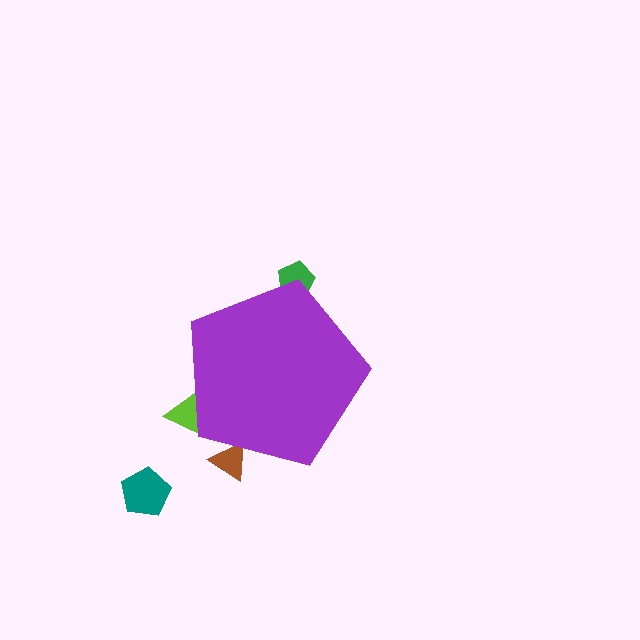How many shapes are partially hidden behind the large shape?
3 shapes are partially hidden.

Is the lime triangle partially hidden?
Yes, the lime triangle is partially hidden behind the purple pentagon.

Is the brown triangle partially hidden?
Yes, the brown triangle is partially hidden behind the purple pentagon.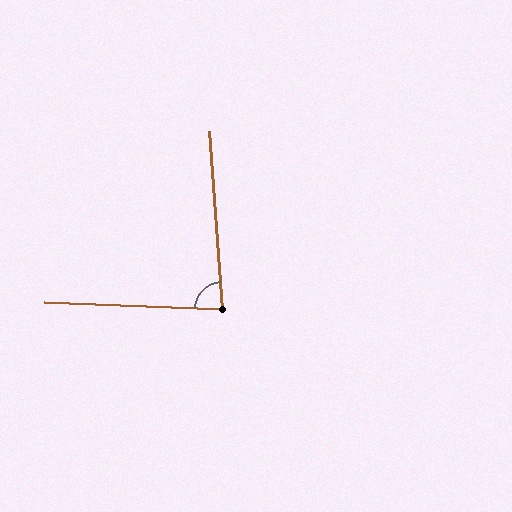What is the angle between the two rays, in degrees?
Approximately 84 degrees.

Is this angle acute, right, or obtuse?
It is acute.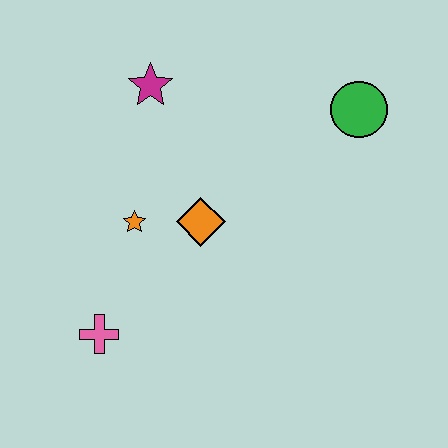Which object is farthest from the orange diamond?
The green circle is farthest from the orange diamond.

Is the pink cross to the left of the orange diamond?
Yes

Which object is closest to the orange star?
The orange diamond is closest to the orange star.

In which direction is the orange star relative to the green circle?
The orange star is to the left of the green circle.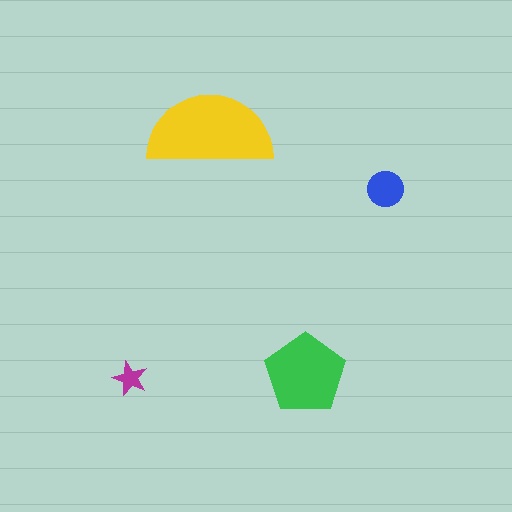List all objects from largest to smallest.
The yellow semicircle, the green pentagon, the blue circle, the magenta star.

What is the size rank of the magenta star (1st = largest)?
4th.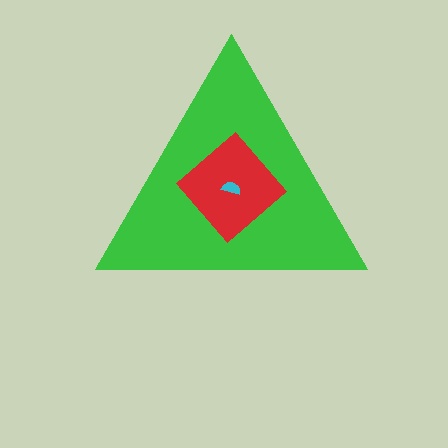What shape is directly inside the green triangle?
The red diamond.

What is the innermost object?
The cyan semicircle.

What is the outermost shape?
The green triangle.